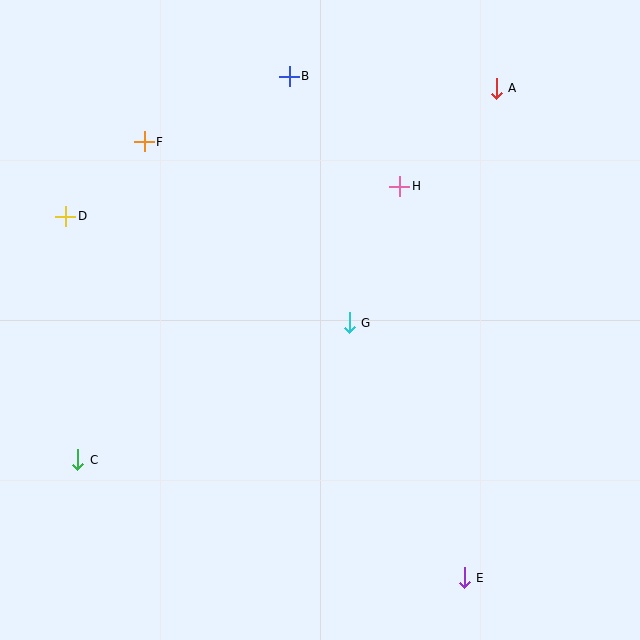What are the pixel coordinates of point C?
Point C is at (78, 460).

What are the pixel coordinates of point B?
Point B is at (289, 76).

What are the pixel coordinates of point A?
Point A is at (496, 88).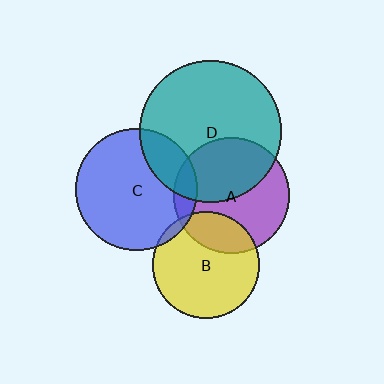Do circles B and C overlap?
Yes.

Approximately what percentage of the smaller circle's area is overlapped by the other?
Approximately 5%.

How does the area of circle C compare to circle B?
Approximately 1.3 times.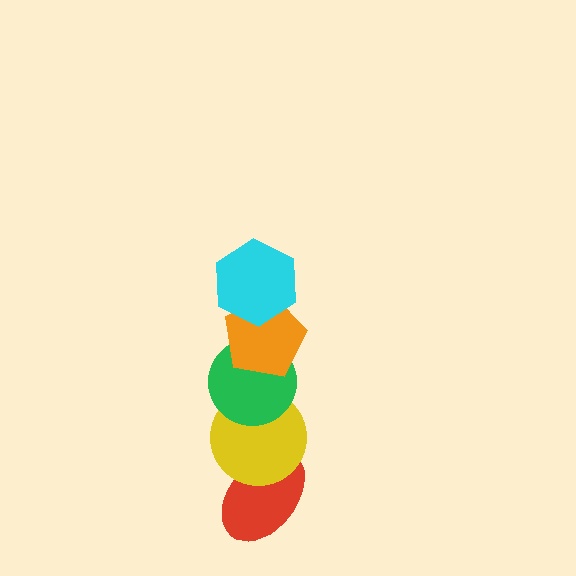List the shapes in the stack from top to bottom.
From top to bottom: the cyan hexagon, the orange pentagon, the green circle, the yellow circle, the red ellipse.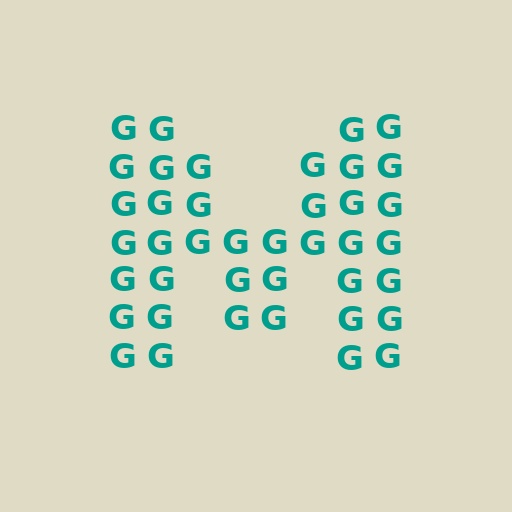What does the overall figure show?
The overall figure shows the letter M.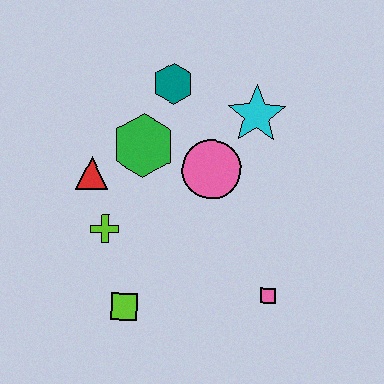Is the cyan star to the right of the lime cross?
Yes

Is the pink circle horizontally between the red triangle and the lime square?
No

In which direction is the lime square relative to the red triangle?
The lime square is below the red triangle.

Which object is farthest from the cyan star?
The lime square is farthest from the cyan star.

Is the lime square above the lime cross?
No